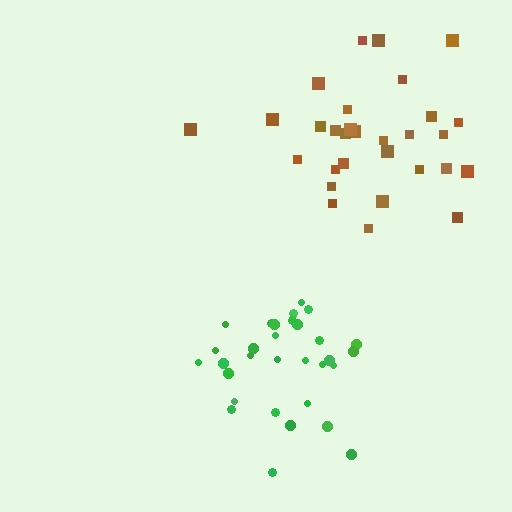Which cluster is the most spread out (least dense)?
Brown.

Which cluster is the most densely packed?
Green.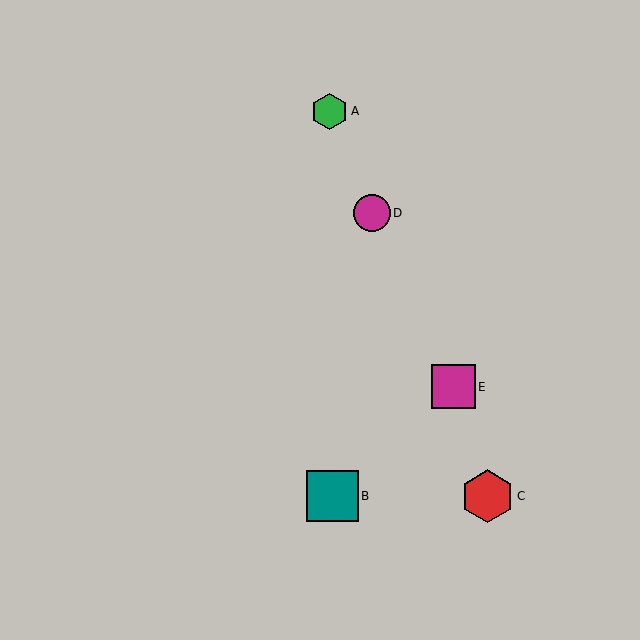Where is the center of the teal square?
The center of the teal square is at (333, 496).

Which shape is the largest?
The red hexagon (labeled C) is the largest.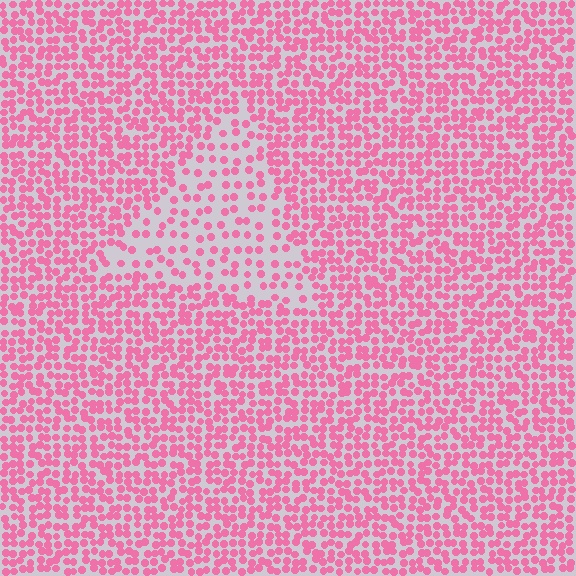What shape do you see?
I see a triangle.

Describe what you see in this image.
The image contains small pink elements arranged at two different densities. A triangle-shaped region is visible where the elements are less densely packed than the surrounding area.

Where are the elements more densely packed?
The elements are more densely packed outside the triangle boundary.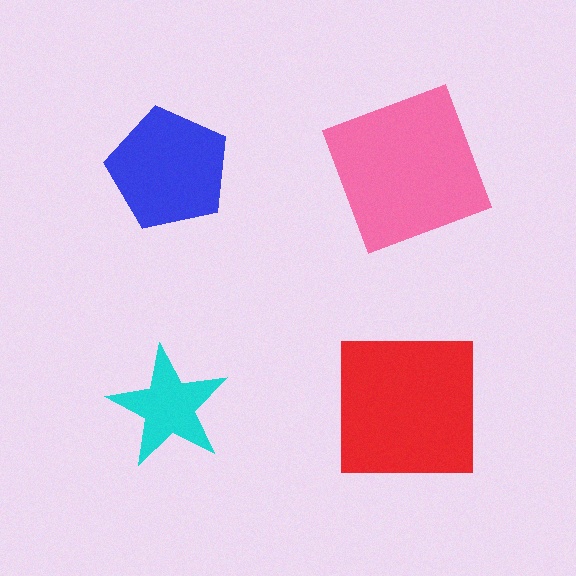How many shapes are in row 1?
2 shapes.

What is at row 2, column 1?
A cyan star.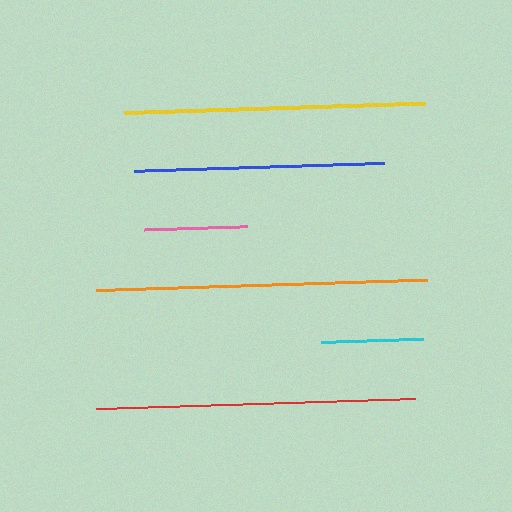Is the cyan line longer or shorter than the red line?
The red line is longer than the cyan line.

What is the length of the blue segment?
The blue segment is approximately 250 pixels long.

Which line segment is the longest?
The orange line is the longest at approximately 331 pixels.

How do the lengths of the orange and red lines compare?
The orange and red lines are approximately the same length.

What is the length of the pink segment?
The pink segment is approximately 103 pixels long.